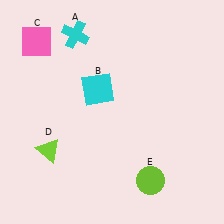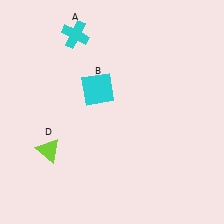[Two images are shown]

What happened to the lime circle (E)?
The lime circle (E) was removed in Image 2. It was in the bottom-right area of Image 1.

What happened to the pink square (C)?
The pink square (C) was removed in Image 2. It was in the top-left area of Image 1.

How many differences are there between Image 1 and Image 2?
There are 2 differences between the two images.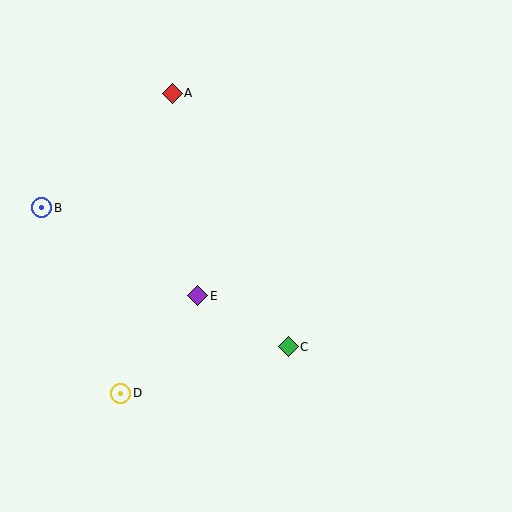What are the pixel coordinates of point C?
Point C is at (288, 347).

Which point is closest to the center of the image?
Point E at (198, 296) is closest to the center.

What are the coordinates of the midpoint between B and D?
The midpoint between B and D is at (81, 301).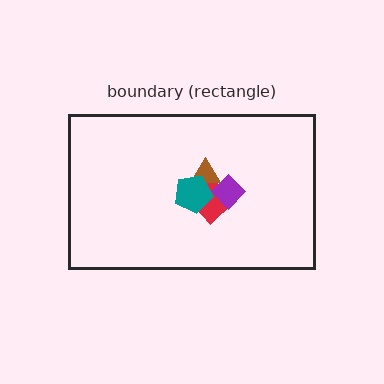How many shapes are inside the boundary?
5 inside, 0 outside.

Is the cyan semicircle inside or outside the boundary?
Inside.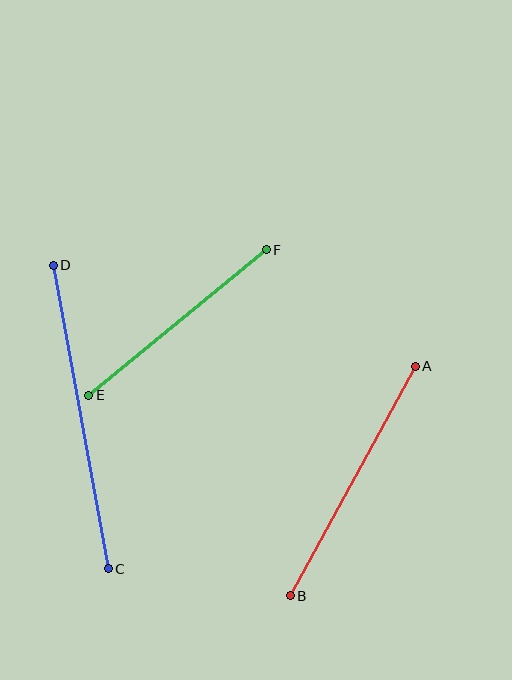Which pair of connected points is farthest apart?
Points C and D are farthest apart.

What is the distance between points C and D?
The distance is approximately 309 pixels.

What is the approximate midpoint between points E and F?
The midpoint is at approximately (178, 323) pixels.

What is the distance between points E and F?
The distance is approximately 229 pixels.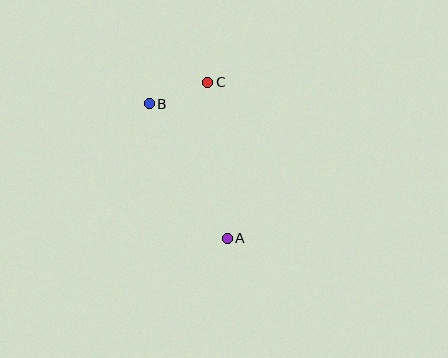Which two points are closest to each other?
Points B and C are closest to each other.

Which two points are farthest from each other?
Points A and C are farthest from each other.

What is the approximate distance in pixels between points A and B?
The distance between A and B is approximately 155 pixels.